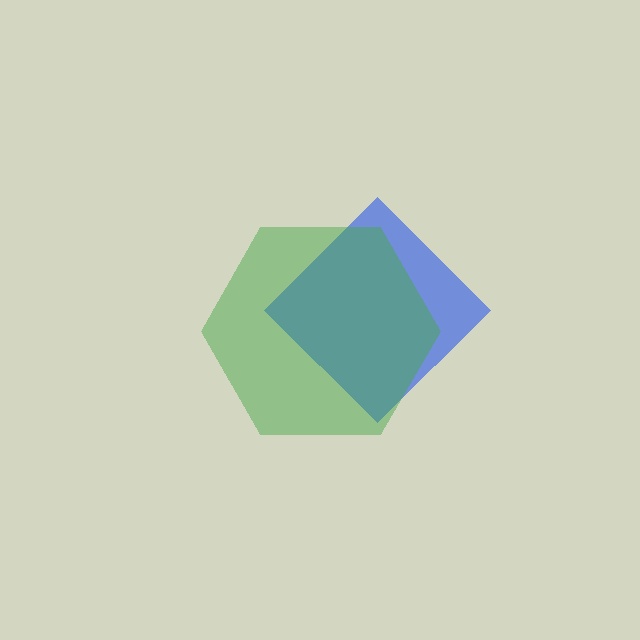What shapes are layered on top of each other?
The layered shapes are: a blue diamond, a green hexagon.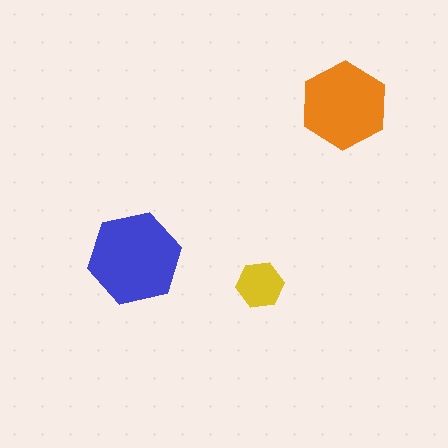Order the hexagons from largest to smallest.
the blue one, the orange one, the yellow one.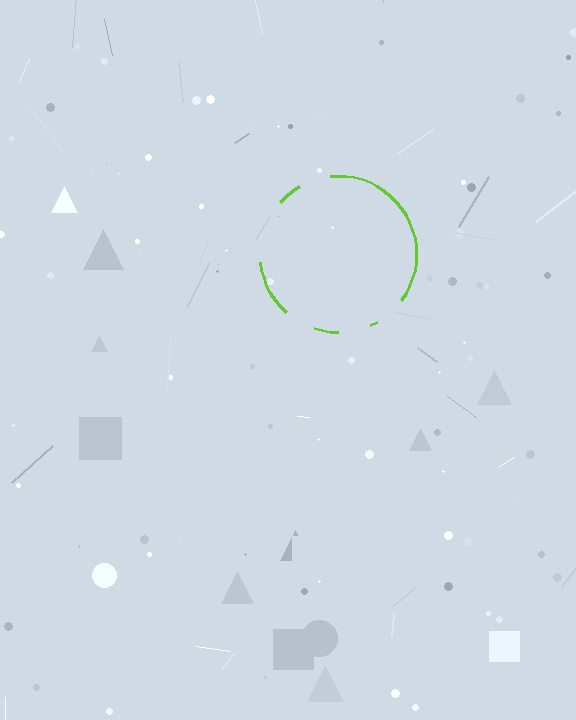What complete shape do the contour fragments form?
The contour fragments form a circle.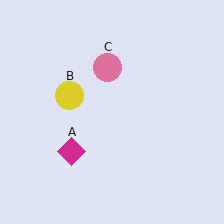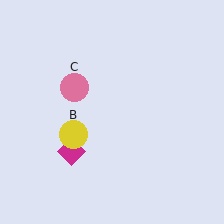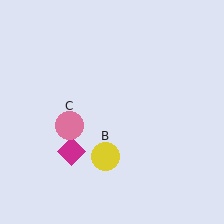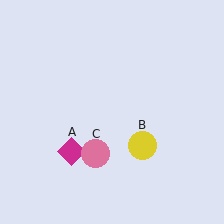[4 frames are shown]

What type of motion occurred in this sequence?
The yellow circle (object B), pink circle (object C) rotated counterclockwise around the center of the scene.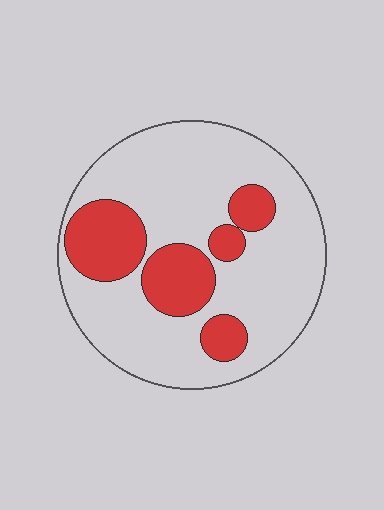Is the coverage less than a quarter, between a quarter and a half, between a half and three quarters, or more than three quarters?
Between a quarter and a half.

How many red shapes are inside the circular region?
5.